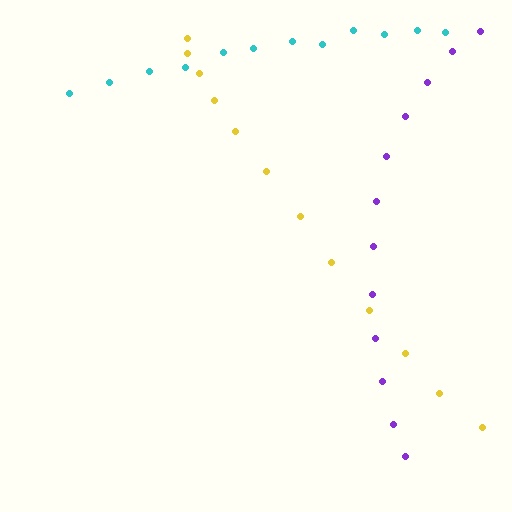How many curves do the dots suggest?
There are 3 distinct paths.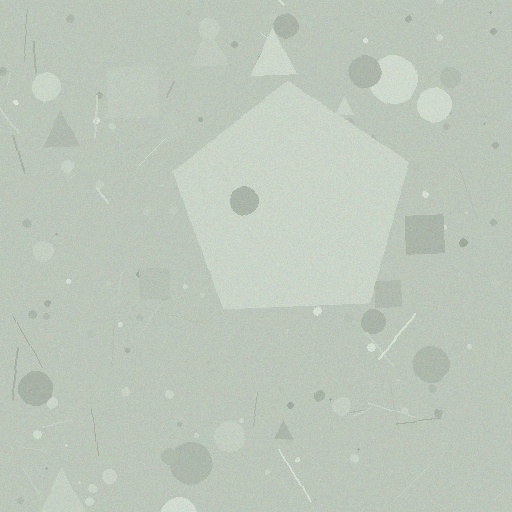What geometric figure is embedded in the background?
A pentagon is embedded in the background.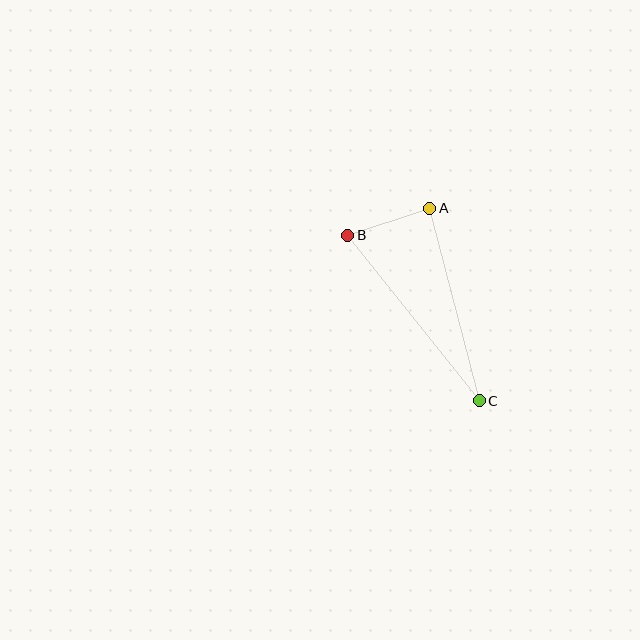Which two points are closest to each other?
Points A and B are closest to each other.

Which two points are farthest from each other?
Points B and C are farthest from each other.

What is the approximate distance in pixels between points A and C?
The distance between A and C is approximately 199 pixels.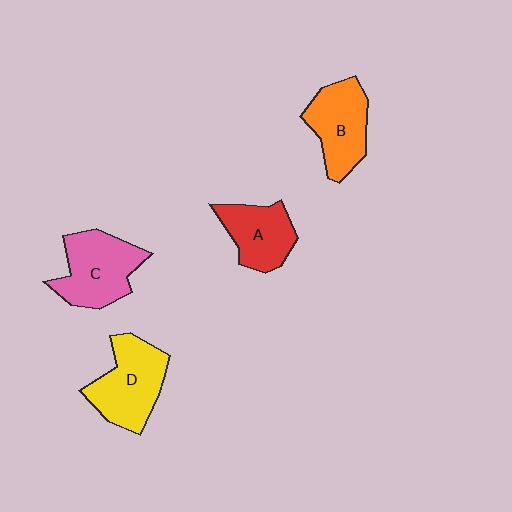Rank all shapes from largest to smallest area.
From largest to smallest: D (yellow), C (pink), B (orange), A (red).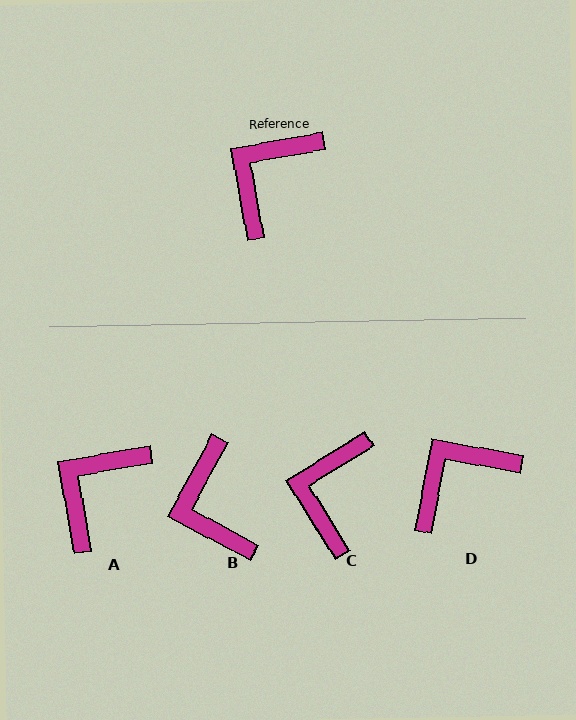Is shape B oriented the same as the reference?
No, it is off by about 52 degrees.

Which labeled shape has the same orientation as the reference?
A.